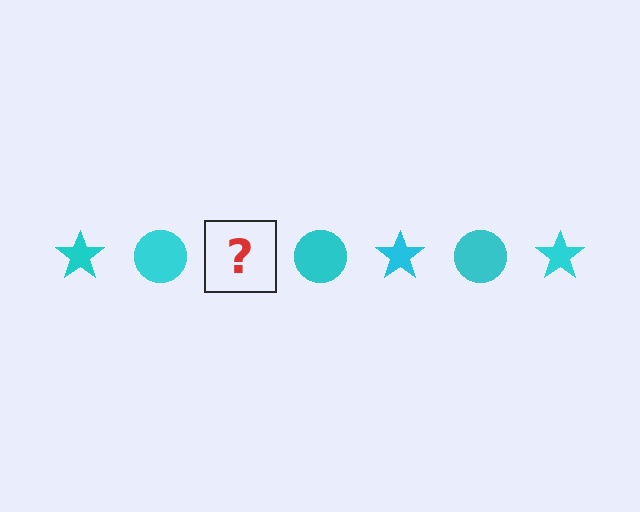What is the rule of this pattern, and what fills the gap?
The rule is that the pattern cycles through star, circle shapes in cyan. The gap should be filled with a cyan star.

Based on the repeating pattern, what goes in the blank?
The blank should be a cyan star.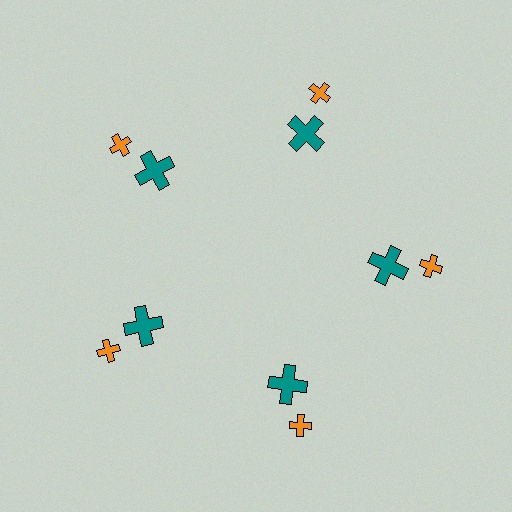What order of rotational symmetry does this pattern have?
This pattern has 5-fold rotational symmetry.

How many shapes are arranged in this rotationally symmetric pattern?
There are 10 shapes, arranged in 5 groups of 2.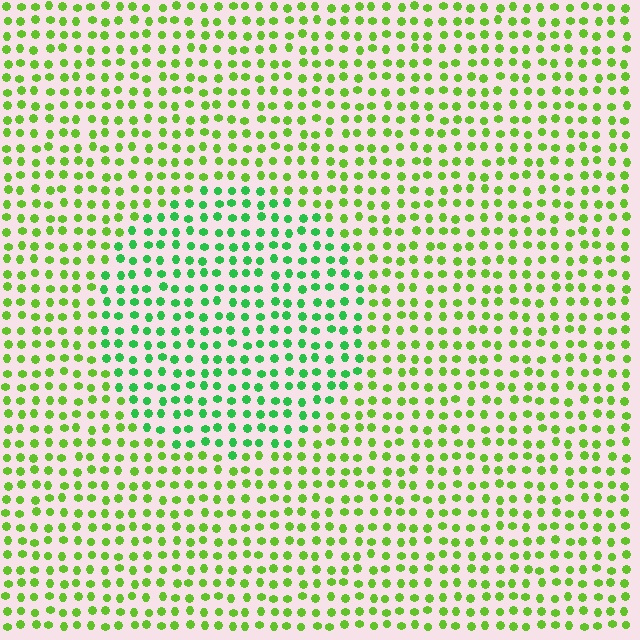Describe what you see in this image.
The image is filled with small lime elements in a uniform arrangement. A circle-shaped region is visible where the elements are tinted to a slightly different hue, forming a subtle color boundary.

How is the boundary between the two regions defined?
The boundary is defined purely by a slight shift in hue (about 35 degrees). Spacing, size, and orientation are identical on both sides.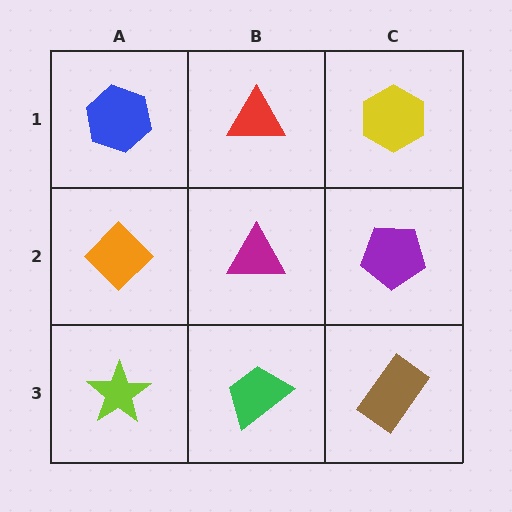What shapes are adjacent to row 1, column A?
An orange diamond (row 2, column A), a red triangle (row 1, column B).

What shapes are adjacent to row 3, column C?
A purple pentagon (row 2, column C), a green trapezoid (row 3, column B).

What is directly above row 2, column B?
A red triangle.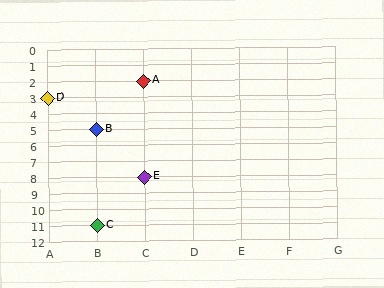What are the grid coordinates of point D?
Point D is at grid coordinates (A, 3).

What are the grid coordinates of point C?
Point C is at grid coordinates (B, 11).